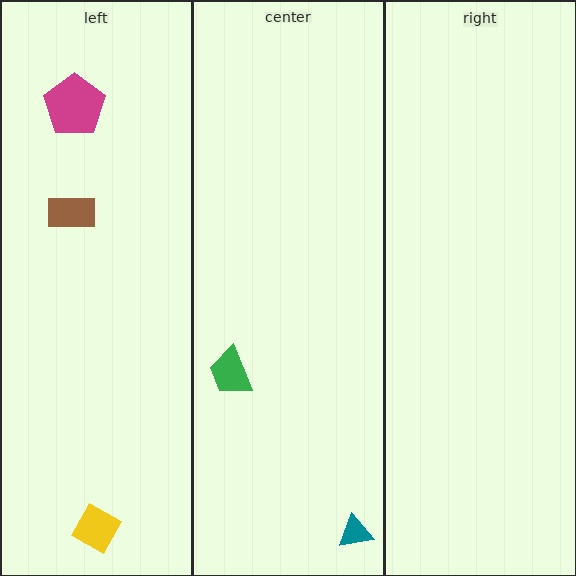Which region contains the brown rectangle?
The left region.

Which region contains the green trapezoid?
The center region.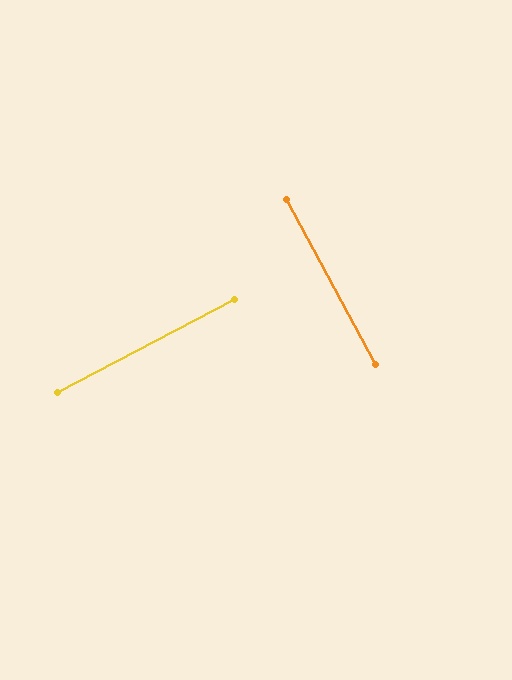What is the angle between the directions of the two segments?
Approximately 89 degrees.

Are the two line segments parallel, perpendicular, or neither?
Perpendicular — they meet at approximately 89°.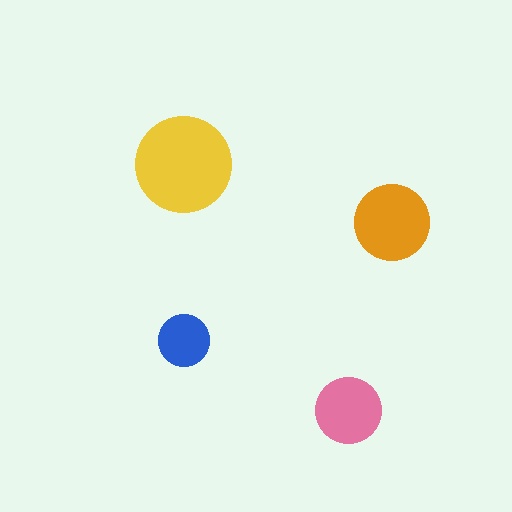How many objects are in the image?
There are 4 objects in the image.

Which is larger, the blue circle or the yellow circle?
The yellow one.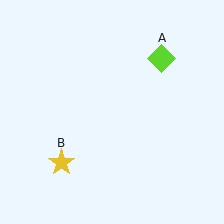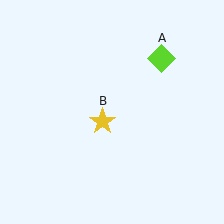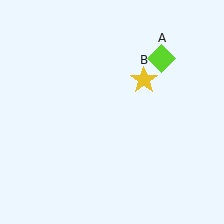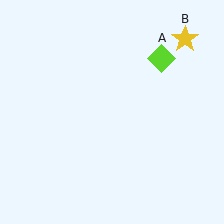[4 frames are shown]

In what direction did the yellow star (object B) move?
The yellow star (object B) moved up and to the right.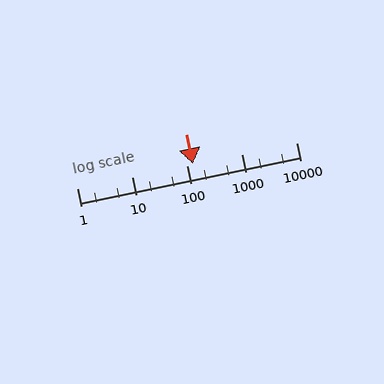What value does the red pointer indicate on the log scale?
The pointer indicates approximately 130.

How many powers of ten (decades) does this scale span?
The scale spans 4 decades, from 1 to 10000.